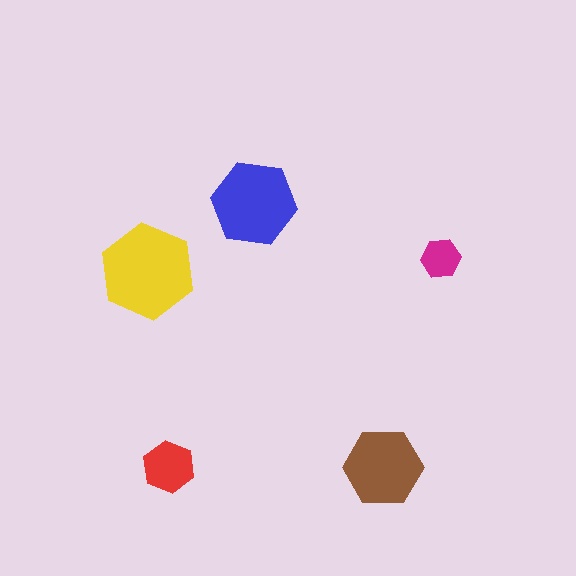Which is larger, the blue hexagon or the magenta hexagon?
The blue one.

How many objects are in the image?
There are 5 objects in the image.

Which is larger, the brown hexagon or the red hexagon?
The brown one.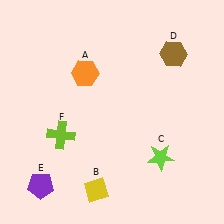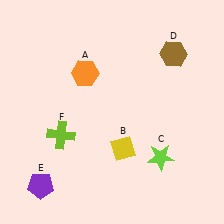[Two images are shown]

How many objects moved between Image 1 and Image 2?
1 object moved between the two images.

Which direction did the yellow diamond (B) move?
The yellow diamond (B) moved up.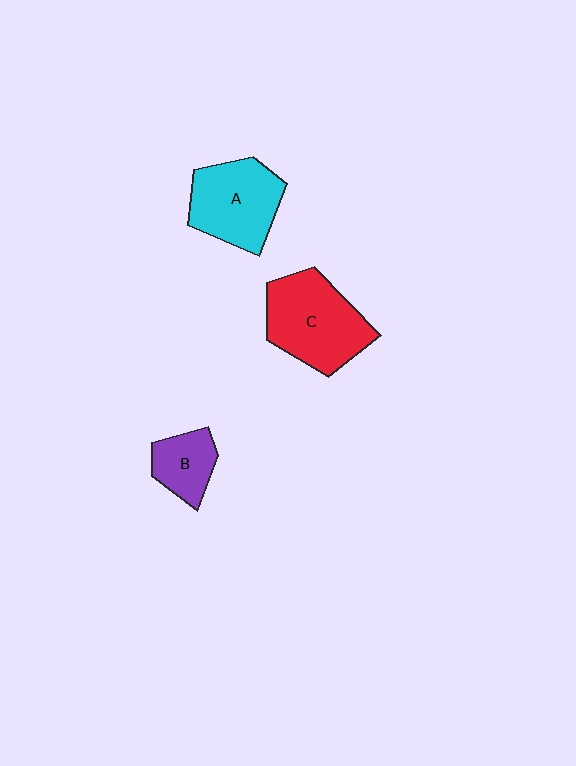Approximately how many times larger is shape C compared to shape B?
Approximately 2.1 times.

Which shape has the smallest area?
Shape B (purple).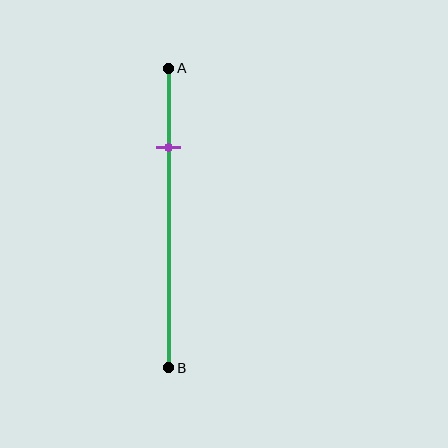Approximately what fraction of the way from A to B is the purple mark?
The purple mark is approximately 25% of the way from A to B.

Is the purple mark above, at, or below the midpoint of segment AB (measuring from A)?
The purple mark is above the midpoint of segment AB.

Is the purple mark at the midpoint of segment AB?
No, the mark is at about 25% from A, not at the 50% midpoint.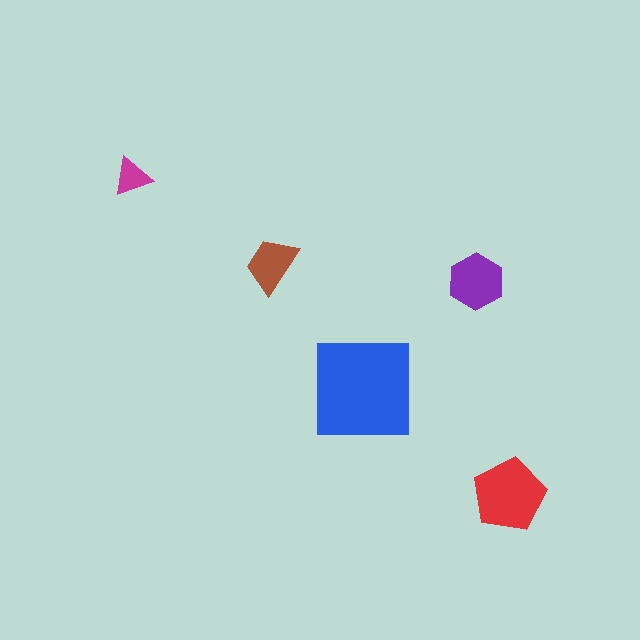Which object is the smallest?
The magenta triangle.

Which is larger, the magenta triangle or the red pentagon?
The red pentagon.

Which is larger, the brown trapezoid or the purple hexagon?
The purple hexagon.